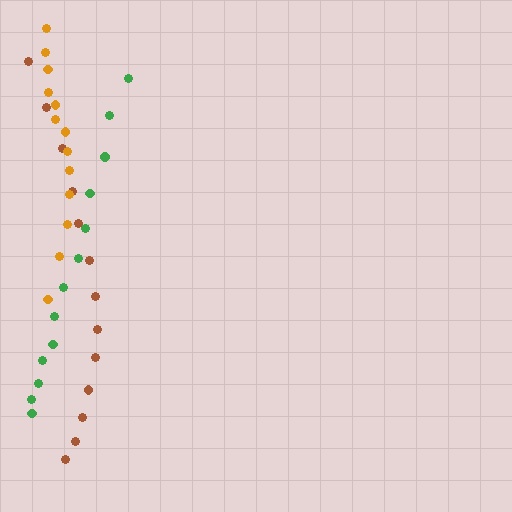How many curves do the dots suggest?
There are 3 distinct paths.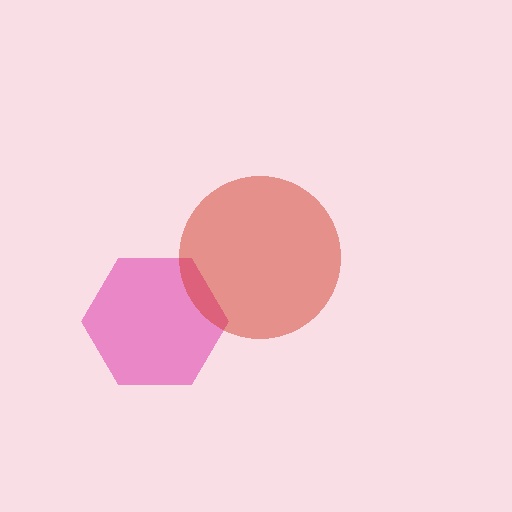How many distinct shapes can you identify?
There are 2 distinct shapes: a pink hexagon, a red circle.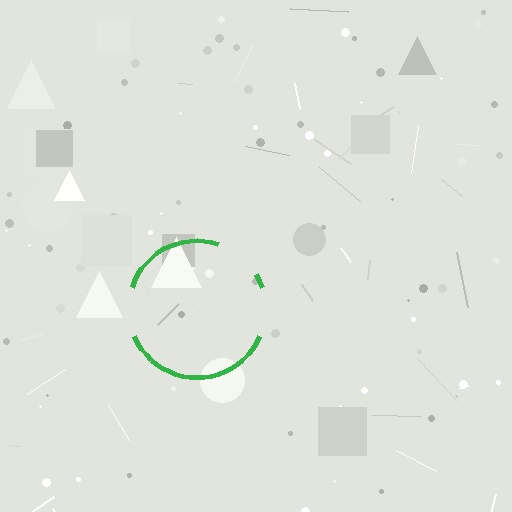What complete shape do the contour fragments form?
The contour fragments form a circle.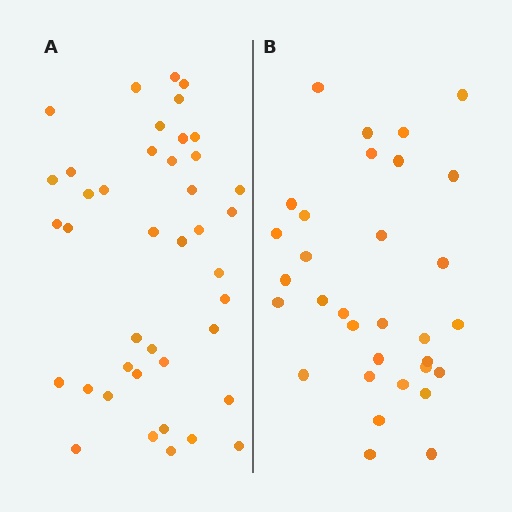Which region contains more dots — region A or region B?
Region A (the left region) has more dots.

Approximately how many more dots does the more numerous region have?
Region A has roughly 8 or so more dots than region B.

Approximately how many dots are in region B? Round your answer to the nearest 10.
About 30 dots. (The exact count is 32, which rounds to 30.)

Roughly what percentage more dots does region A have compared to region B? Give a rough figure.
About 30% more.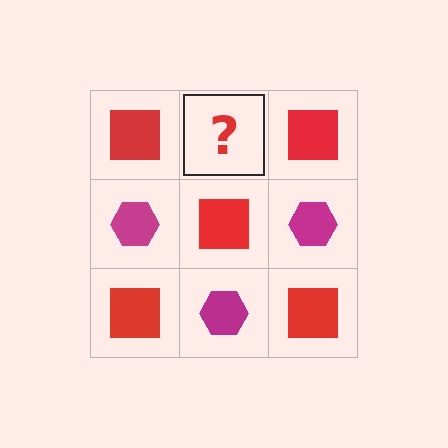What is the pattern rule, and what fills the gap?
The rule is that it alternates red square and magenta hexagon in a checkerboard pattern. The gap should be filled with a magenta hexagon.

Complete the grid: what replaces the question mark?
The question mark should be replaced with a magenta hexagon.